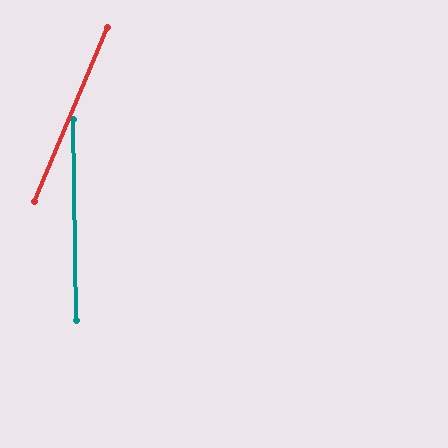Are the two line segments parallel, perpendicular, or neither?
Neither parallel nor perpendicular — they differ by about 24°.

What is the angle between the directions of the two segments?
Approximately 24 degrees.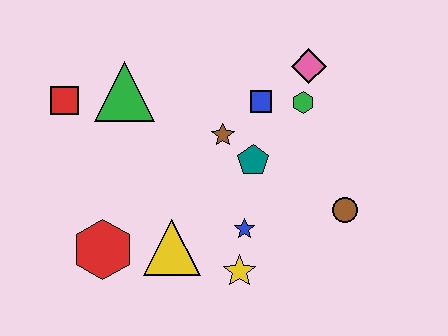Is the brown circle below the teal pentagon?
Yes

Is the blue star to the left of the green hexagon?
Yes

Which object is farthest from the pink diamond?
The red hexagon is farthest from the pink diamond.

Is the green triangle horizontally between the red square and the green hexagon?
Yes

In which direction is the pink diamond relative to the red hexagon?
The pink diamond is to the right of the red hexagon.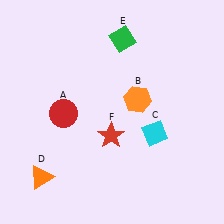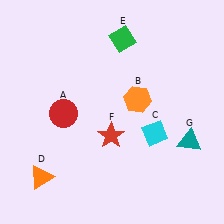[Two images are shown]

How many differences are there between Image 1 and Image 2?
There is 1 difference between the two images.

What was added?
A teal triangle (G) was added in Image 2.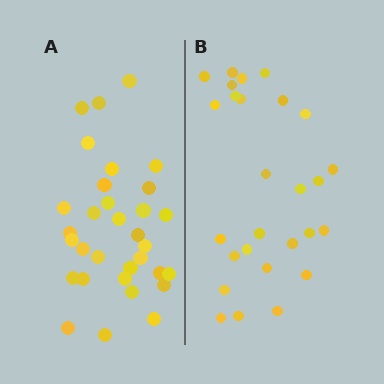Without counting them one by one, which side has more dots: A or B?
Region A (the left region) has more dots.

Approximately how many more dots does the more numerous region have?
Region A has about 5 more dots than region B.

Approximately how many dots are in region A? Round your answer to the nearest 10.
About 30 dots. (The exact count is 32, which rounds to 30.)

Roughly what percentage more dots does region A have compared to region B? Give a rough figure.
About 20% more.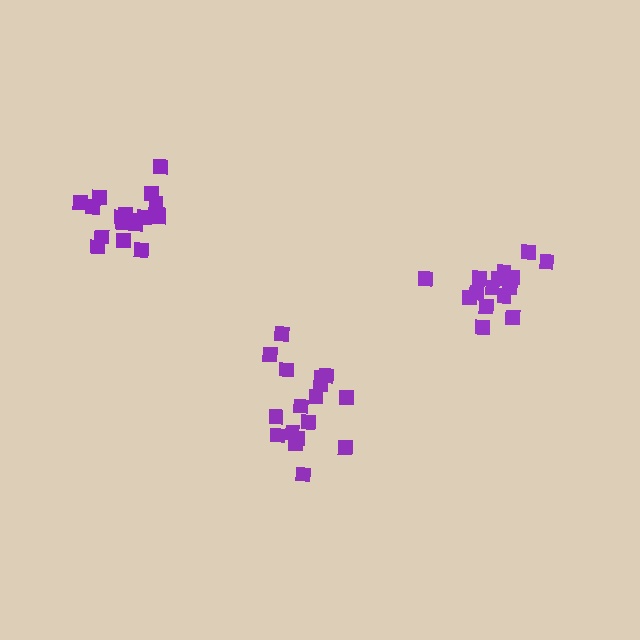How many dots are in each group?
Group 1: 17 dots, Group 2: 15 dots, Group 3: 18 dots (50 total).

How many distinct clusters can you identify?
There are 3 distinct clusters.